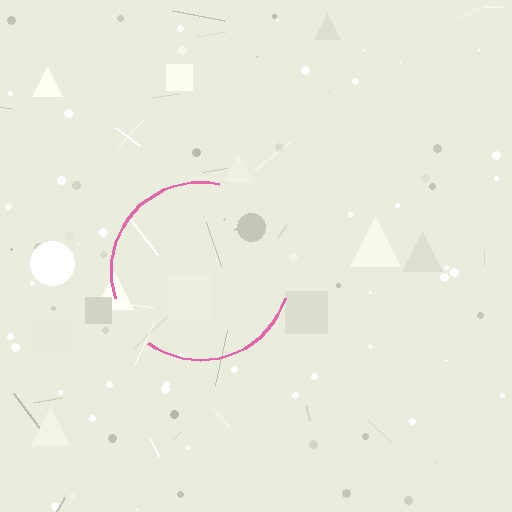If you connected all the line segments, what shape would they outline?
They would outline a circle.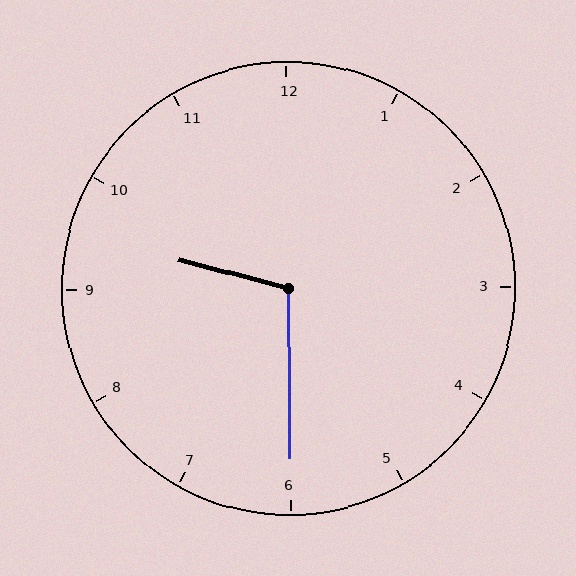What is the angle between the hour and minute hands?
Approximately 105 degrees.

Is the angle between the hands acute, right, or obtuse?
It is obtuse.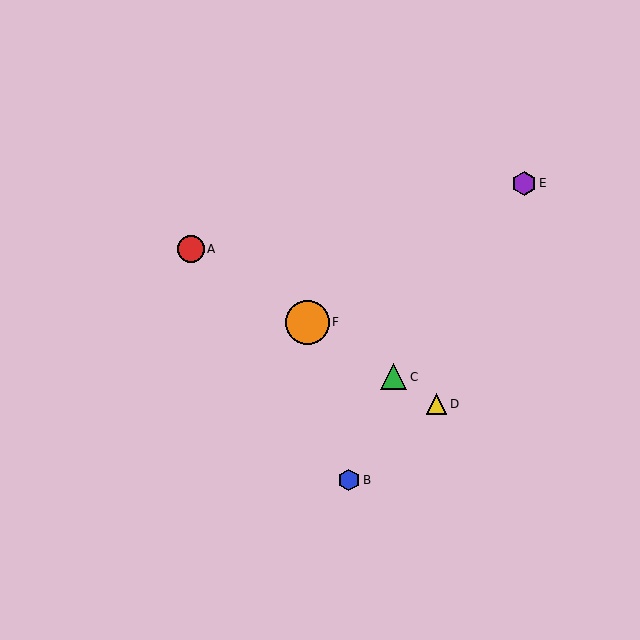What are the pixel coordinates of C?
Object C is at (394, 377).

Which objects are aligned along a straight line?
Objects A, C, D, F are aligned along a straight line.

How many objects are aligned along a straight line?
4 objects (A, C, D, F) are aligned along a straight line.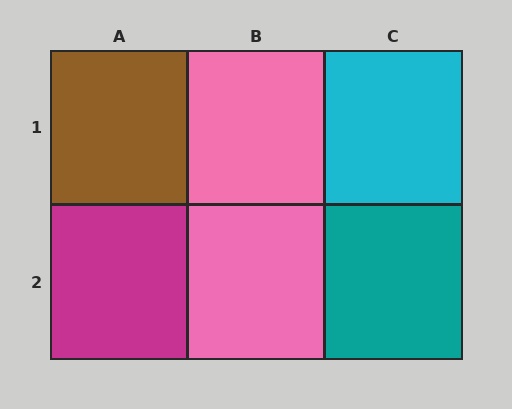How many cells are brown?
1 cell is brown.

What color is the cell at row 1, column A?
Brown.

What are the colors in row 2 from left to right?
Magenta, pink, teal.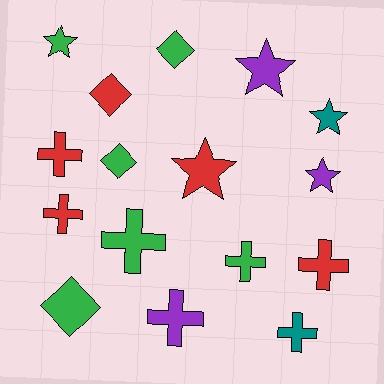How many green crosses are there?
There are 2 green crosses.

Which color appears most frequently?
Green, with 6 objects.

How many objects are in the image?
There are 16 objects.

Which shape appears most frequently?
Cross, with 7 objects.